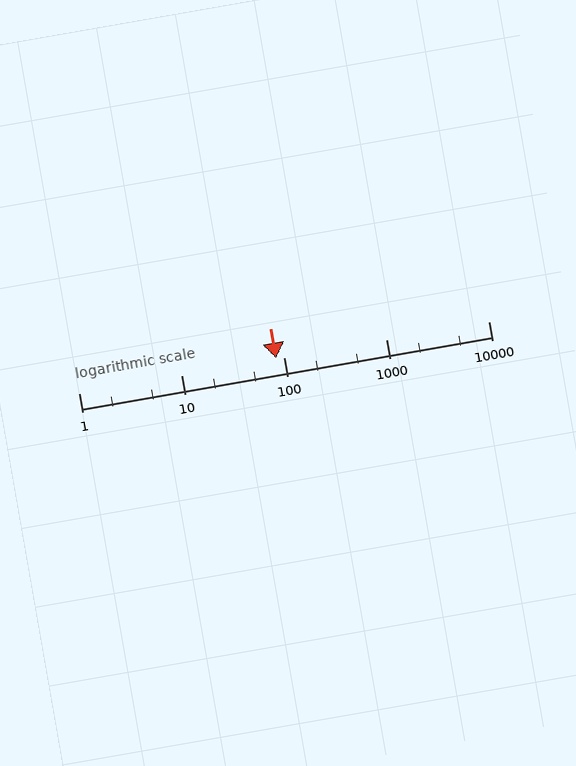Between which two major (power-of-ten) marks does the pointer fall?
The pointer is between 10 and 100.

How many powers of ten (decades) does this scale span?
The scale spans 4 decades, from 1 to 10000.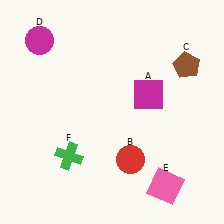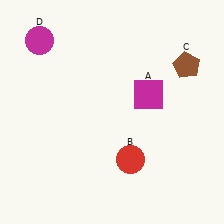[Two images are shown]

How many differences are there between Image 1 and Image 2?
There are 2 differences between the two images.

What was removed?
The green cross (F), the pink square (E) were removed in Image 2.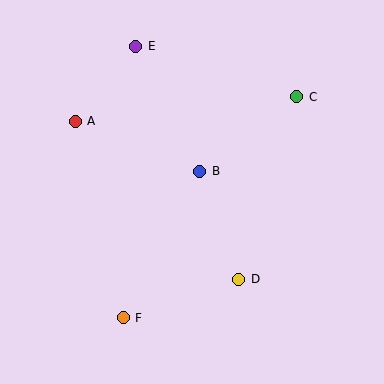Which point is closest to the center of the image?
Point B at (200, 171) is closest to the center.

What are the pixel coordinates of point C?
Point C is at (297, 97).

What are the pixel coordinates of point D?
Point D is at (239, 279).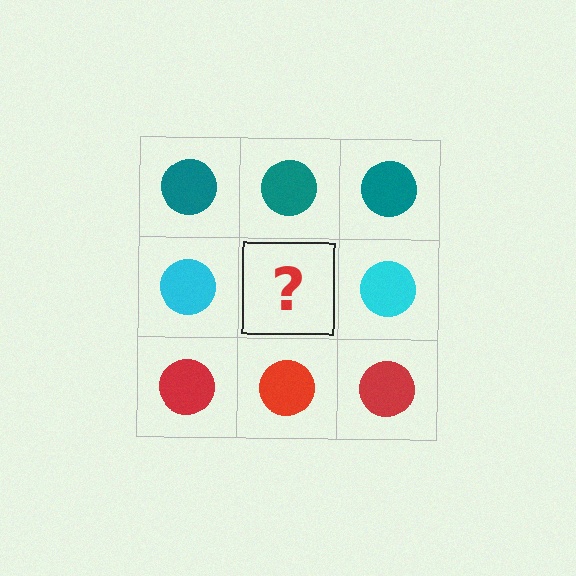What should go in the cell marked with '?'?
The missing cell should contain a cyan circle.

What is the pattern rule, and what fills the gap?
The rule is that each row has a consistent color. The gap should be filled with a cyan circle.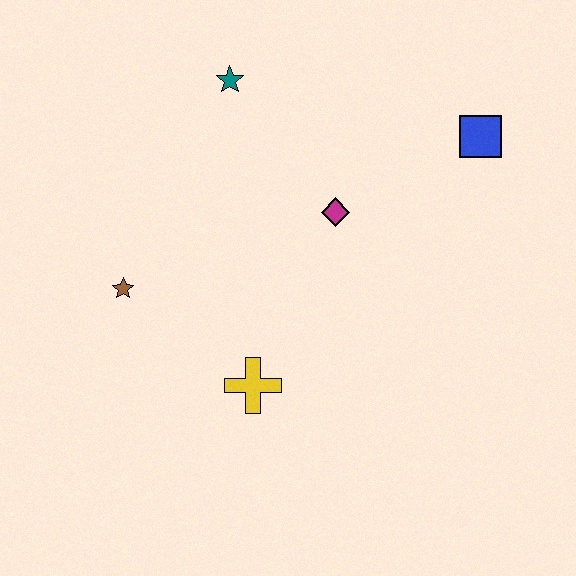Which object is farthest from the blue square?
The brown star is farthest from the blue square.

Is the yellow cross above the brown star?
No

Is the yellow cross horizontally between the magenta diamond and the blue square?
No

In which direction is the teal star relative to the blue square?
The teal star is to the left of the blue square.